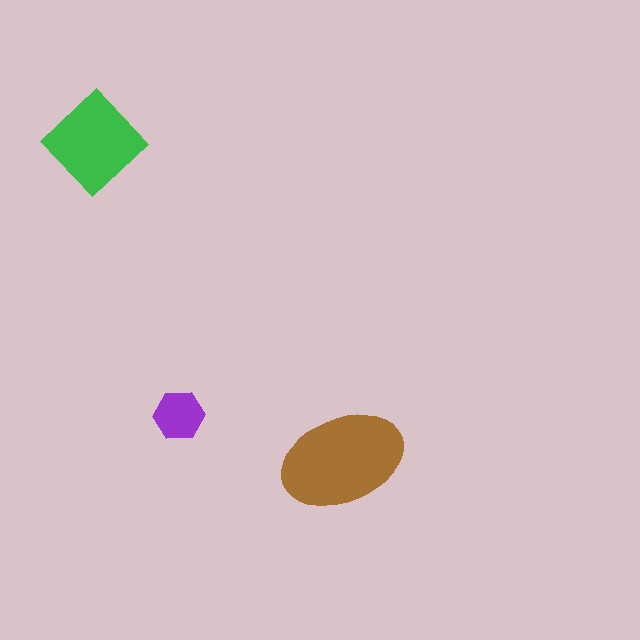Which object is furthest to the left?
The green diamond is leftmost.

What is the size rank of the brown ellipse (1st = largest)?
1st.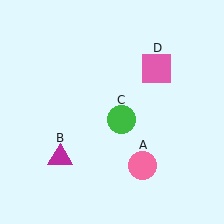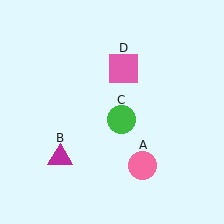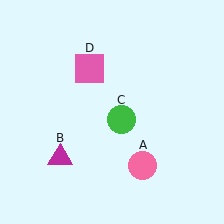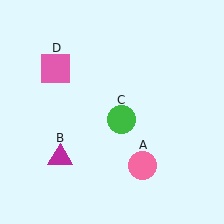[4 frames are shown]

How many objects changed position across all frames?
1 object changed position: pink square (object D).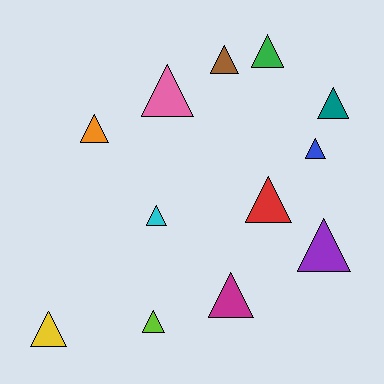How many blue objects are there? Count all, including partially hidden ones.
There is 1 blue object.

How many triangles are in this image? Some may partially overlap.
There are 12 triangles.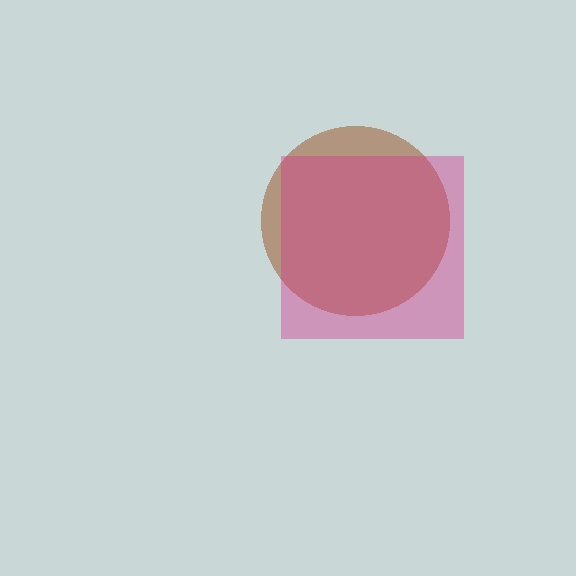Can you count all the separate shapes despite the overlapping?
Yes, there are 2 separate shapes.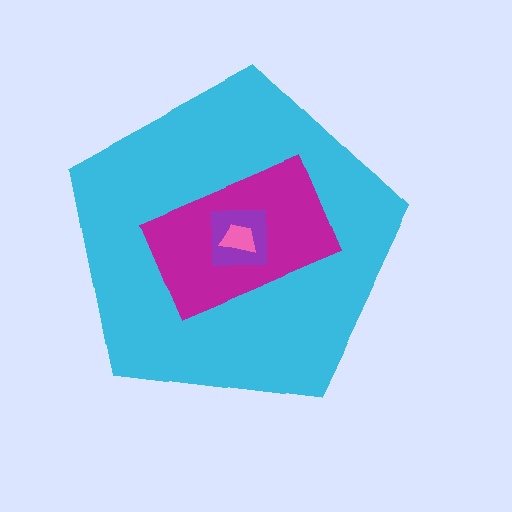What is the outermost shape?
The cyan pentagon.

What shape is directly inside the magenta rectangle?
The purple square.